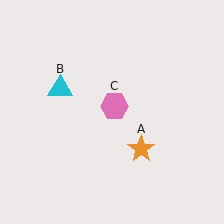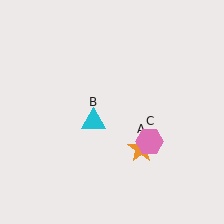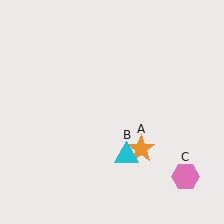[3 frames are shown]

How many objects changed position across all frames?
2 objects changed position: cyan triangle (object B), pink hexagon (object C).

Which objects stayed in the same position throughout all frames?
Orange star (object A) remained stationary.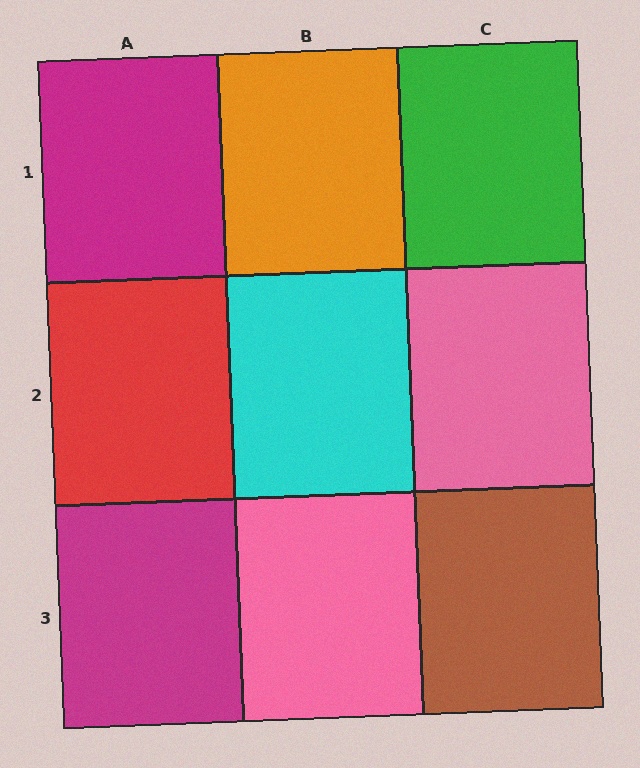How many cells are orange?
1 cell is orange.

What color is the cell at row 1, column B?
Orange.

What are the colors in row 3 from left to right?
Magenta, pink, brown.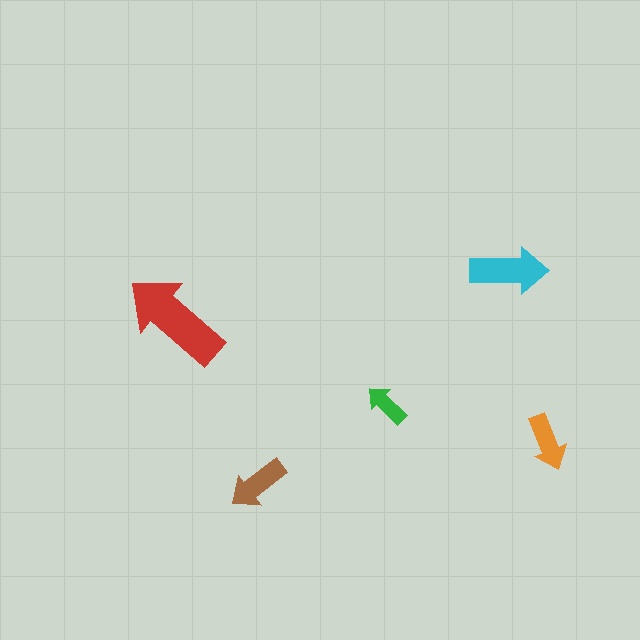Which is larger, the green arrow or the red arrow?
The red one.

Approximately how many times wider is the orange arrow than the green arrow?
About 1.5 times wider.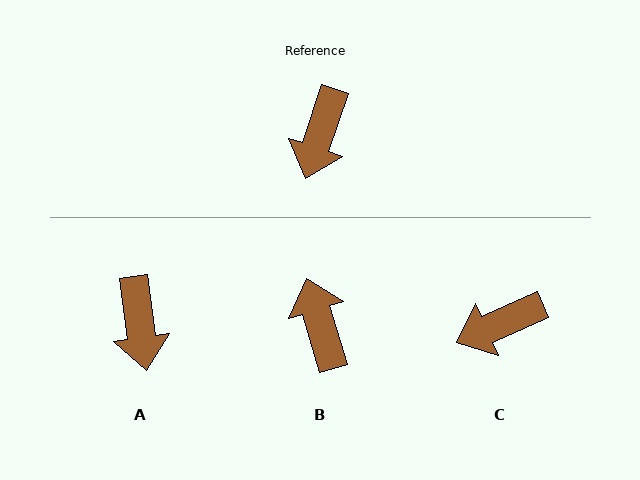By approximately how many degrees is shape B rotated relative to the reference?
Approximately 145 degrees clockwise.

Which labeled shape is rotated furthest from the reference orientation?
B, about 145 degrees away.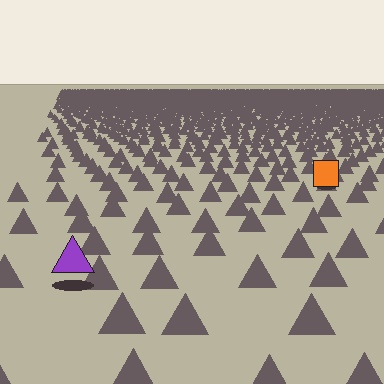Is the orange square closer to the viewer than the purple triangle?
No. The purple triangle is closer — you can tell from the texture gradient: the ground texture is coarser near it.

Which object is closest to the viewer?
The purple triangle is closest. The texture marks near it are larger and more spread out.